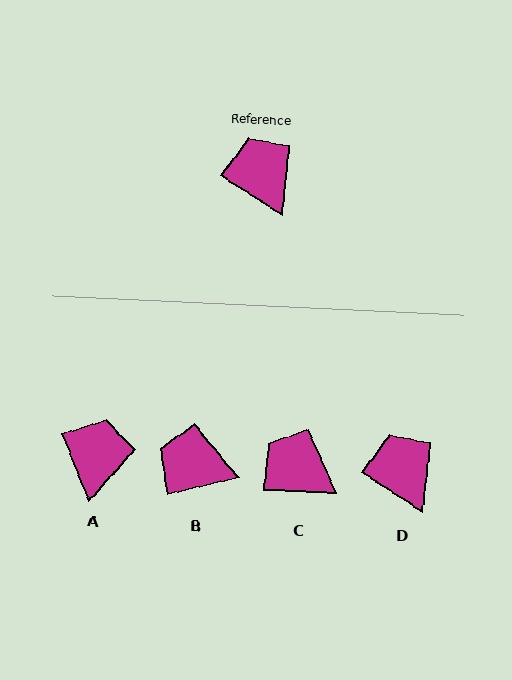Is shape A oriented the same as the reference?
No, it is off by about 35 degrees.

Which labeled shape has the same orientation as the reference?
D.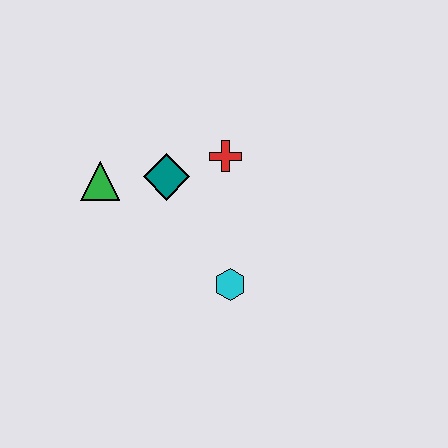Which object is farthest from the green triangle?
The cyan hexagon is farthest from the green triangle.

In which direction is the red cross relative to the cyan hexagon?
The red cross is above the cyan hexagon.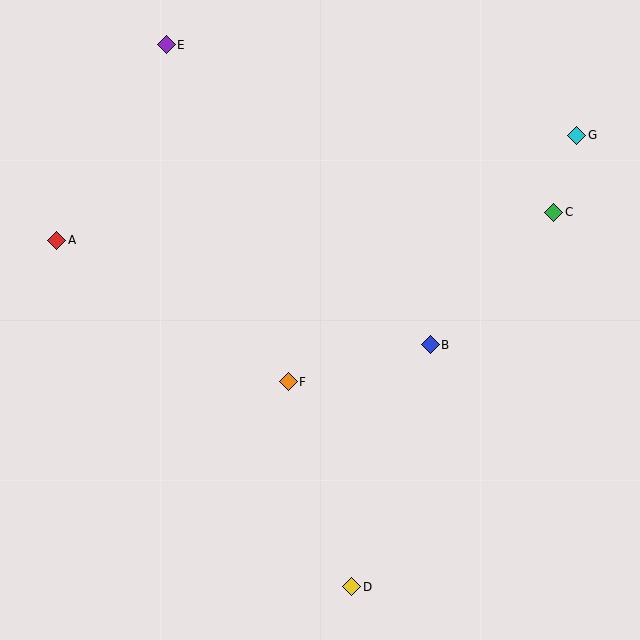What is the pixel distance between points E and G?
The distance between E and G is 420 pixels.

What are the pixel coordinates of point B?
Point B is at (430, 345).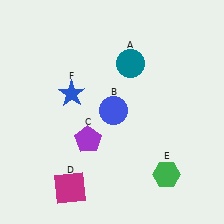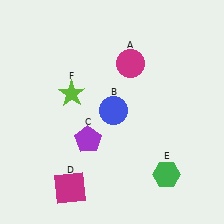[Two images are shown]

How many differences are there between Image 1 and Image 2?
There are 2 differences between the two images.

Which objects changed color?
A changed from teal to magenta. F changed from blue to lime.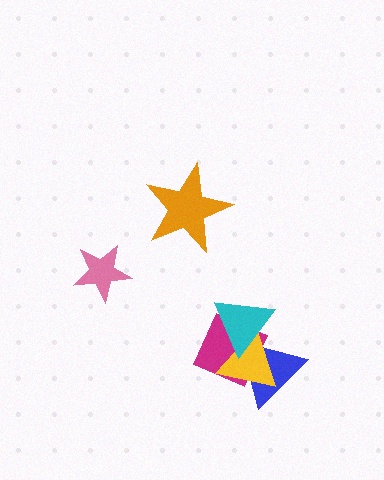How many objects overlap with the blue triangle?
3 objects overlap with the blue triangle.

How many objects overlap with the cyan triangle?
3 objects overlap with the cyan triangle.